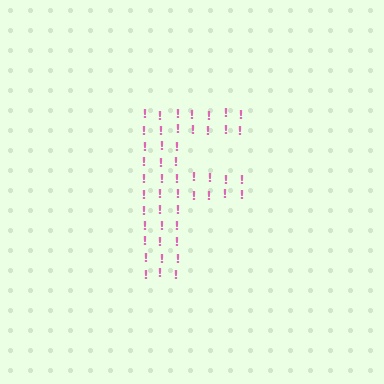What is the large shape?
The large shape is the letter F.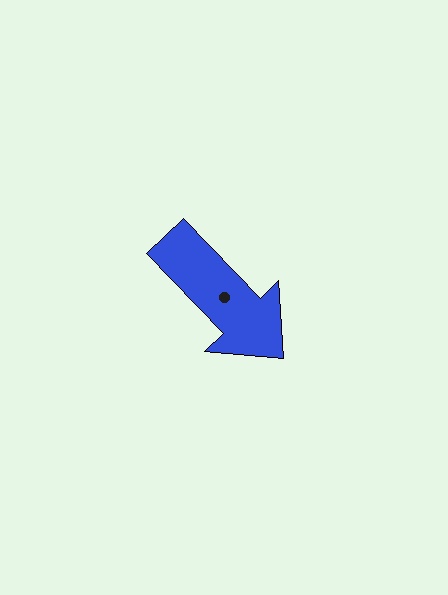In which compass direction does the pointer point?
Southeast.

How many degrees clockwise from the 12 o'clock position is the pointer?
Approximately 136 degrees.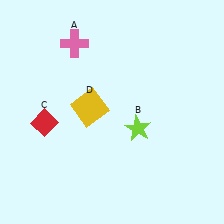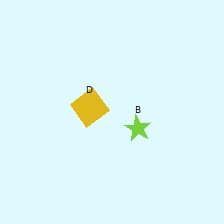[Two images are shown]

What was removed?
The red diamond (C), the pink cross (A) were removed in Image 2.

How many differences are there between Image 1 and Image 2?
There are 2 differences between the two images.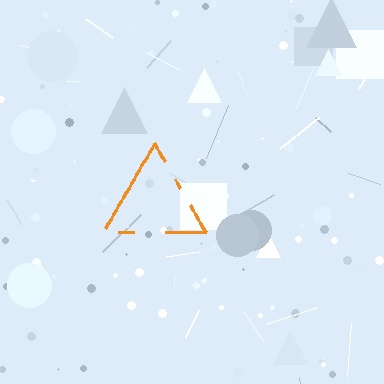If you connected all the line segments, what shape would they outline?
They would outline a triangle.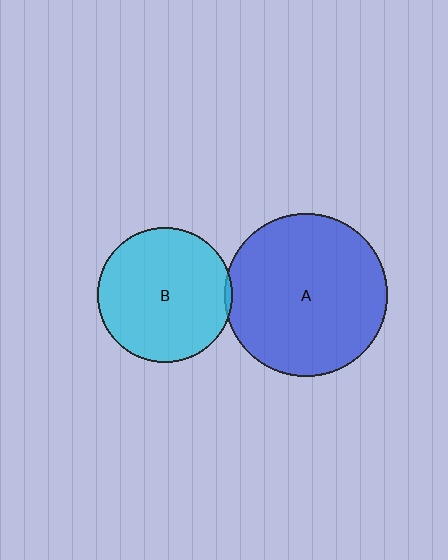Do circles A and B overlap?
Yes.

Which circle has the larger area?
Circle A (blue).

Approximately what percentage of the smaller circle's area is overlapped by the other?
Approximately 5%.